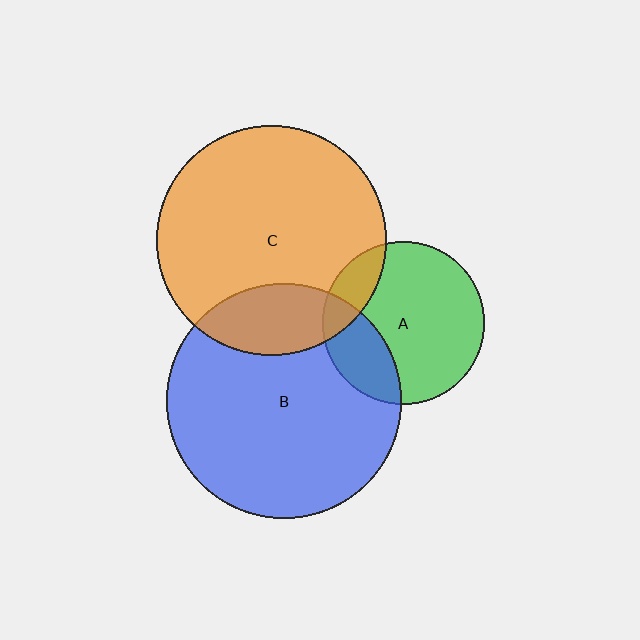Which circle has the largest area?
Circle B (blue).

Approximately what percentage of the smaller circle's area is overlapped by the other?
Approximately 25%.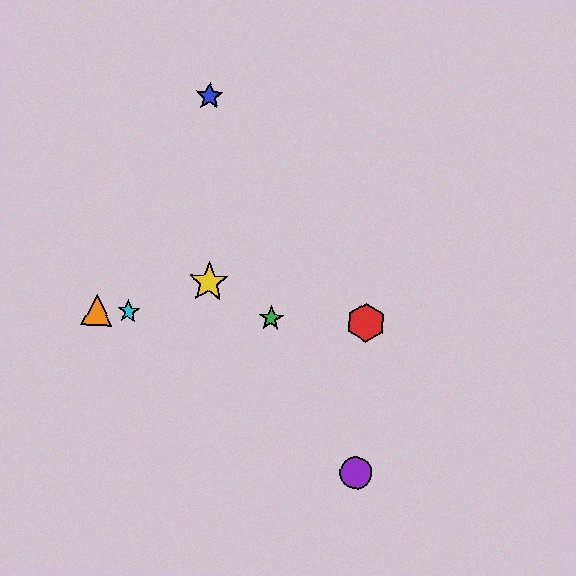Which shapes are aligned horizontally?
The red hexagon, the green star, the orange triangle, the cyan star are aligned horizontally.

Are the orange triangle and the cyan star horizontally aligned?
Yes, both are at y≈310.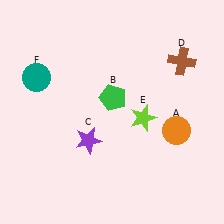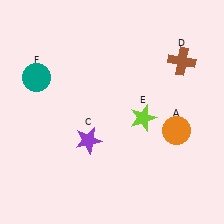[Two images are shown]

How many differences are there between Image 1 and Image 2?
There is 1 difference between the two images.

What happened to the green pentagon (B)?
The green pentagon (B) was removed in Image 2. It was in the top-right area of Image 1.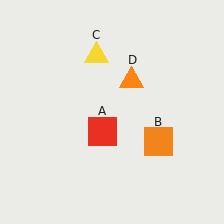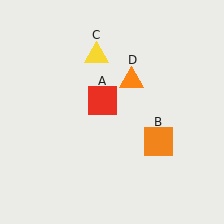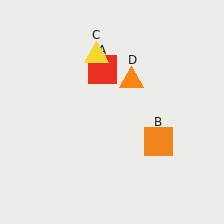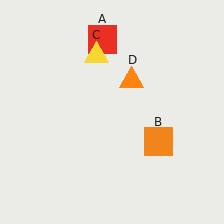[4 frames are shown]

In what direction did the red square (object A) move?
The red square (object A) moved up.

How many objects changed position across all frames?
1 object changed position: red square (object A).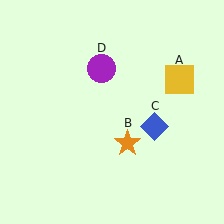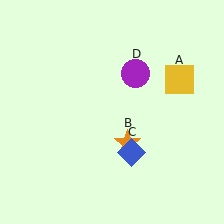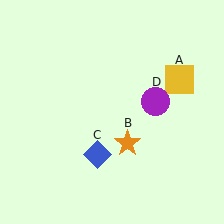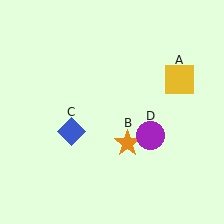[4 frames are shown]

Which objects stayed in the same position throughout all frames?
Yellow square (object A) and orange star (object B) remained stationary.